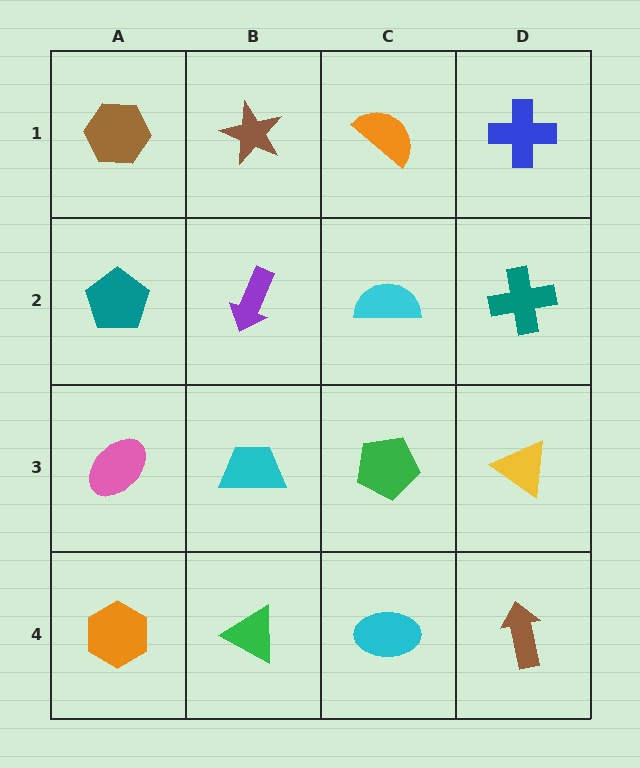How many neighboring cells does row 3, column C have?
4.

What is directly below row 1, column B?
A purple arrow.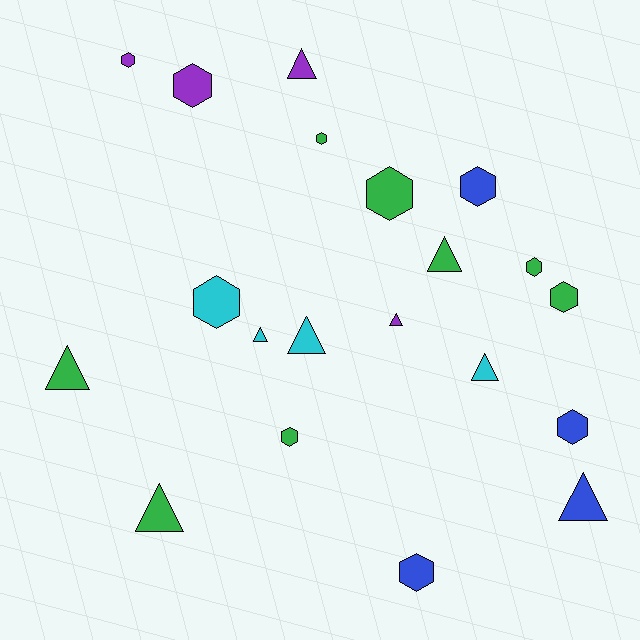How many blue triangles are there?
There is 1 blue triangle.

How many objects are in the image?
There are 20 objects.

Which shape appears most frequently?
Hexagon, with 11 objects.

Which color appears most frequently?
Green, with 8 objects.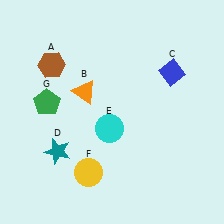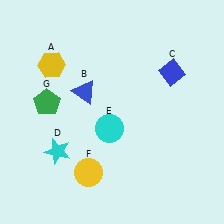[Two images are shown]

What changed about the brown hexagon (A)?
In Image 1, A is brown. In Image 2, it changed to yellow.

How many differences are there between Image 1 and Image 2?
There are 3 differences between the two images.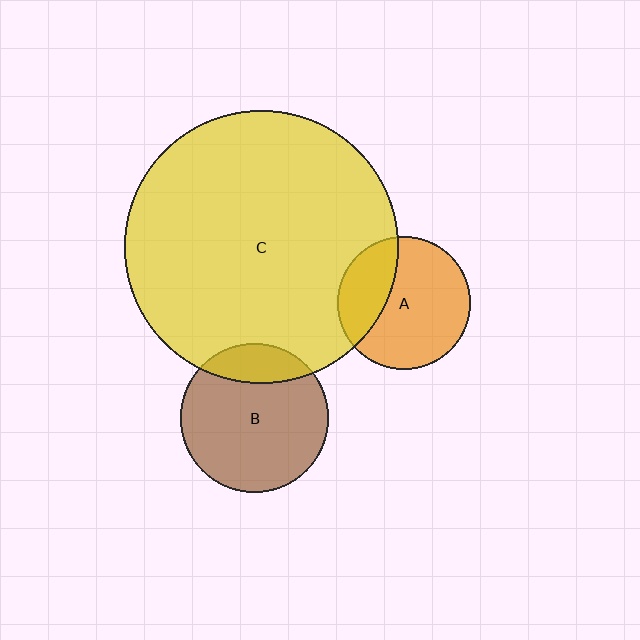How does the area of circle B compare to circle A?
Approximately 1.2 times.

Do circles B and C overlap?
Yes.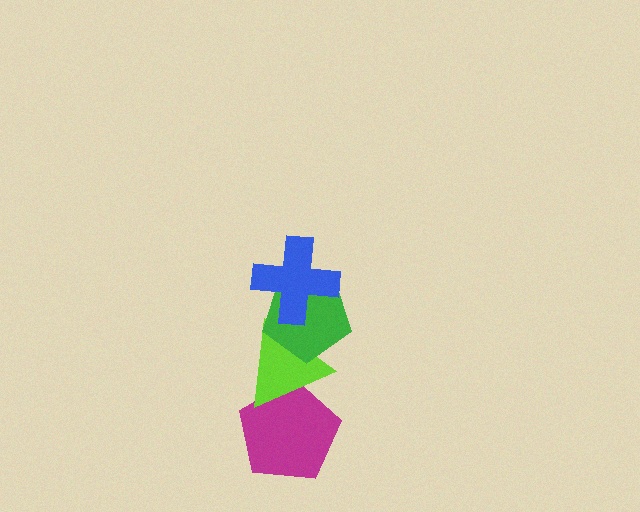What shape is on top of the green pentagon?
The blue cross is on top of the green pentagon.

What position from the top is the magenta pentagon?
The magenta pentagon is 4th from the top.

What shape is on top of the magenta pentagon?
The lime triangle is on top of the magenta pentagon.